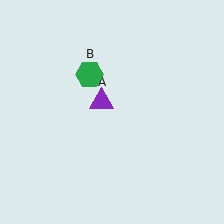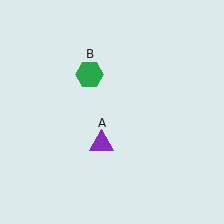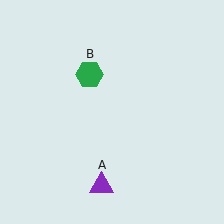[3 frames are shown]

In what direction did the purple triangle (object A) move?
The purple triangle (object A) moved down.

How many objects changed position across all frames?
1 object changed position: purple triangle (object A).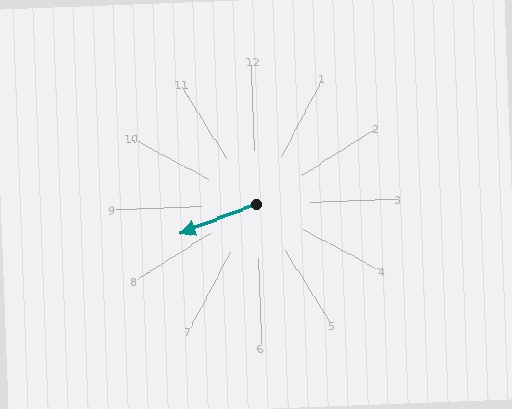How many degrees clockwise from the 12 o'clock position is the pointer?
Approximately 251 degrees.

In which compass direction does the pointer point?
West.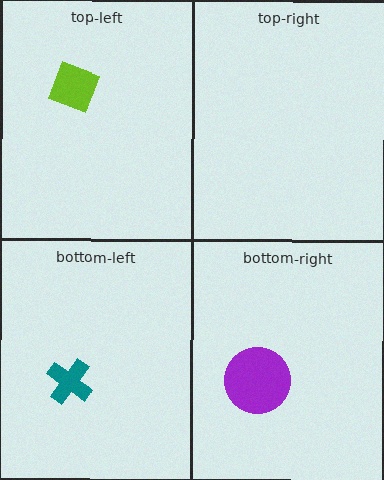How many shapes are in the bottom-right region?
1.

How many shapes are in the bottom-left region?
1.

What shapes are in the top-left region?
The lime square.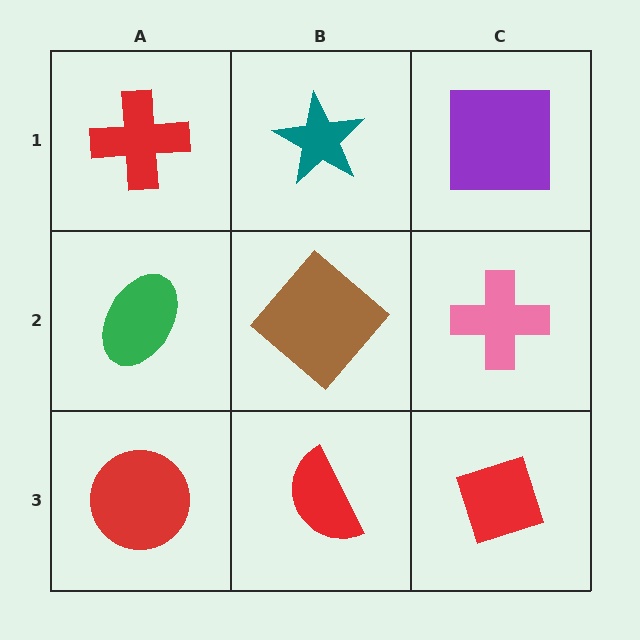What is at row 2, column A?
A green ellipse.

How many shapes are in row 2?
3 shapes.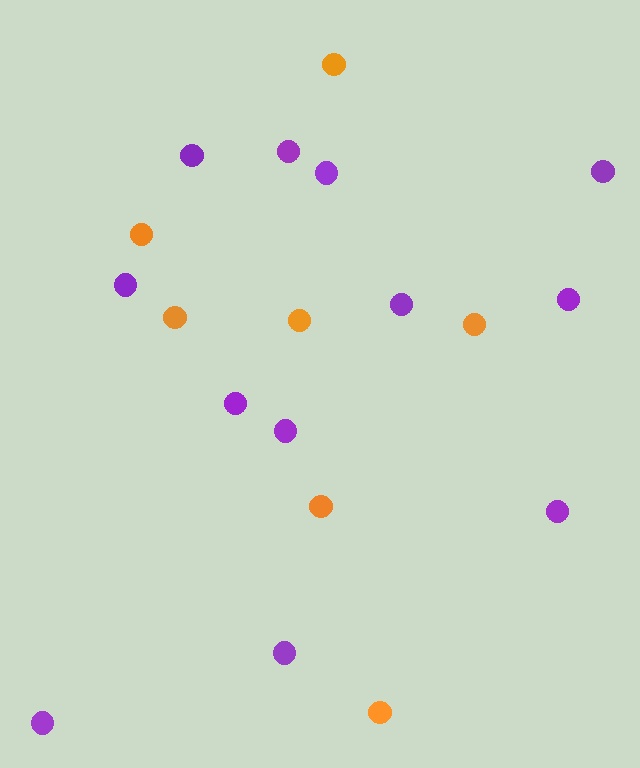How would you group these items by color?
There are 2 groups: one group of purple circles (12) and one group of orange circles (7).